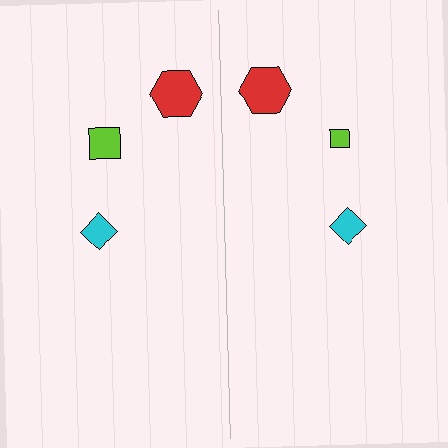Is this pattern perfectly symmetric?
No, the pattern is not perfectly symmetric. The lime square on the right side has a different size than its mirror counterpart.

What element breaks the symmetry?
The lime square on the right side has a different size than its mirror counterpart.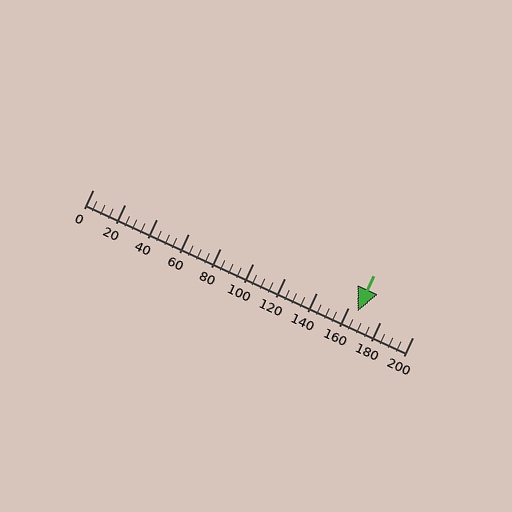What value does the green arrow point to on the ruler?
The green arrow points to approximately 166.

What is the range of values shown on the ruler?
The ruler shows values from 0 to 200.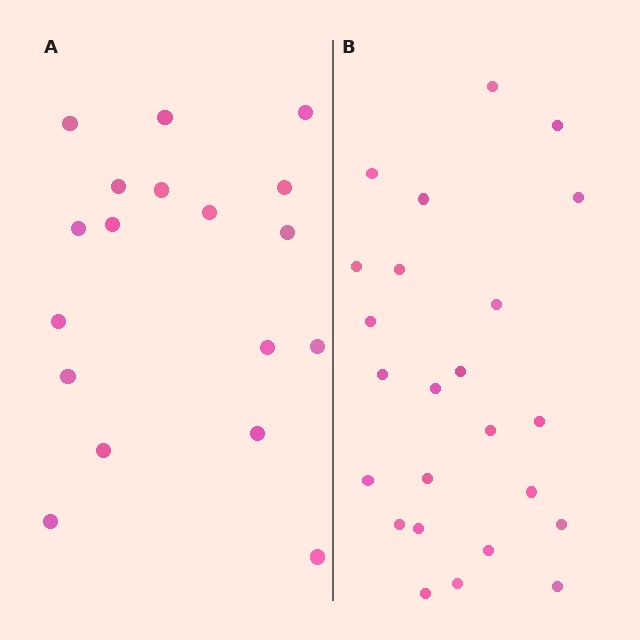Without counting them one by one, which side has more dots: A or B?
Region B (the right region) has more dots.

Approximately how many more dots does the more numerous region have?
Region B has about 6 more dots than region A.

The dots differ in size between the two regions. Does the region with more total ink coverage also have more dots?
No. Region A has more total ink coverage because its dots are larger, but region B actually contains more individual dots. Total area can be misleading — the number of items is what matters here.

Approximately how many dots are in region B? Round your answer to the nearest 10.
About 20 dots. (The exact count is 24, which rounds to 20.)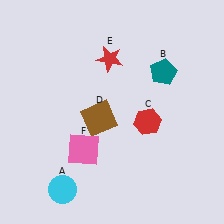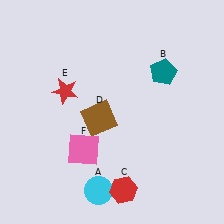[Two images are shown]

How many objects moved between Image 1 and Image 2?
3 objects moved between the two images.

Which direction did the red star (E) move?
The red star (E) moved left.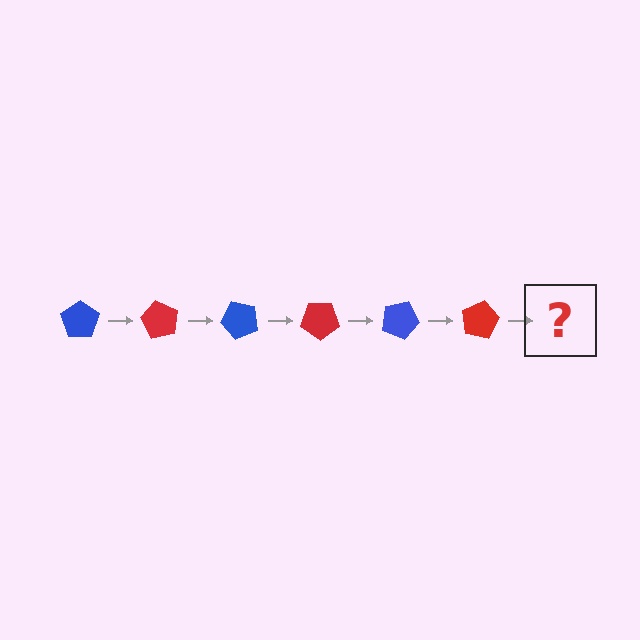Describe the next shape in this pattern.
It should be a blue pentagon, rotated 360 degrees from the start.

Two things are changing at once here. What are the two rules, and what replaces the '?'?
The two rules are that it rotates 60 degrees each step and the color cycles through blue and red. The '?' should be a blue pentagon, rotated 360 degrees from the start.